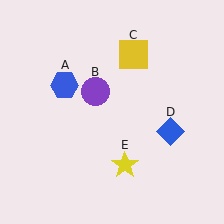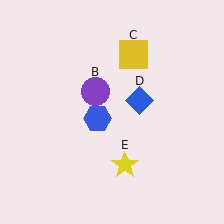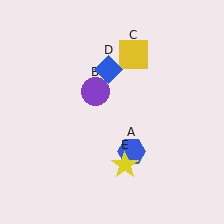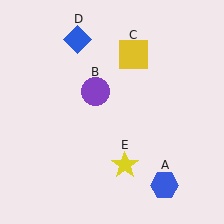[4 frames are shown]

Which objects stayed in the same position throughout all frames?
Purple circle (object B) and yellow square (object C) and yellow star (object E) remained stationary.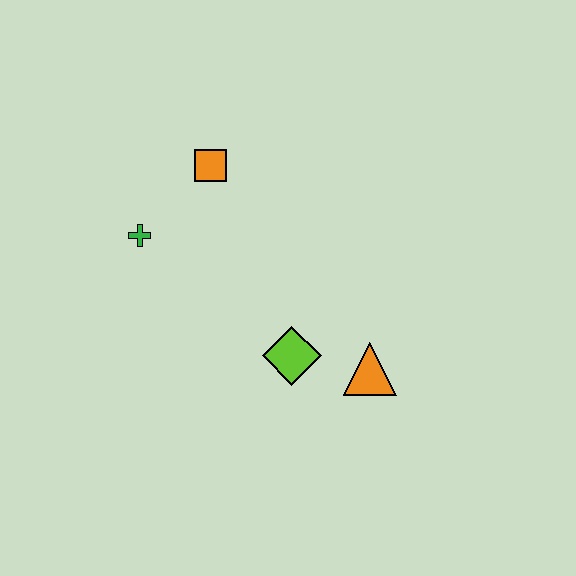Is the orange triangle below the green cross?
Yes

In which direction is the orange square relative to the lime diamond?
The orange square is above the lime diamond.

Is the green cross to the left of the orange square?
Yes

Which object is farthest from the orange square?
The orange triangle is farthest from the orange square.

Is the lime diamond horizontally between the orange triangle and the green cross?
Yes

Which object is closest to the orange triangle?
The lime diamond is closest to the orange triangle.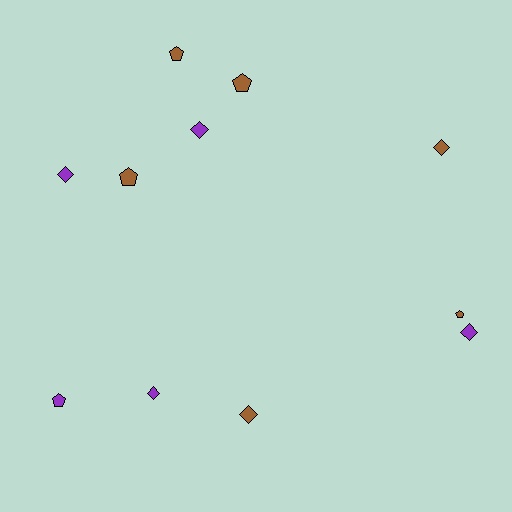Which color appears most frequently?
Brown, with 6 objects.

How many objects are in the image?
There are 11 objects.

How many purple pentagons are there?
There is 1 purple pentagon.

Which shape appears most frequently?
Diamond, with 6 objects.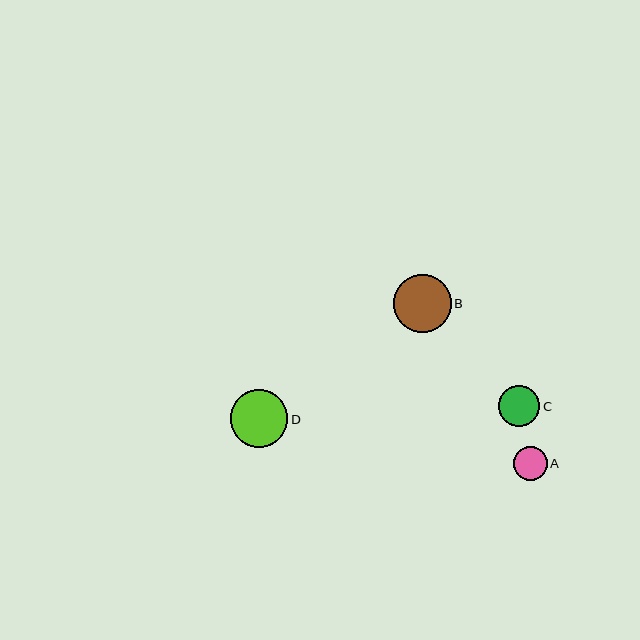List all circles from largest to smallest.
From largest to smallest: B, D, C, A.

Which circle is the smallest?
Circle A is the smallest with a size of approximately 33 pixels.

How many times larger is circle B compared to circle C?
Circle B is approximately 1.4 times the size of circle C.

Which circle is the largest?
Circle B is the largest with a size of approximately 58 pixels.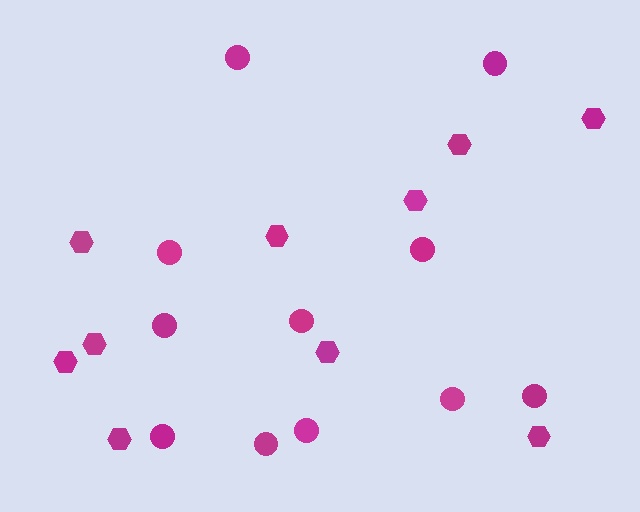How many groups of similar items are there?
There are 2 groups: one group of circles (11) and one group of hexagons (10).